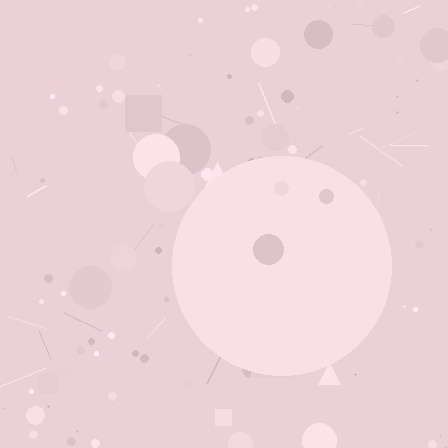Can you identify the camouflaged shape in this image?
The camouflaged shape is a circle.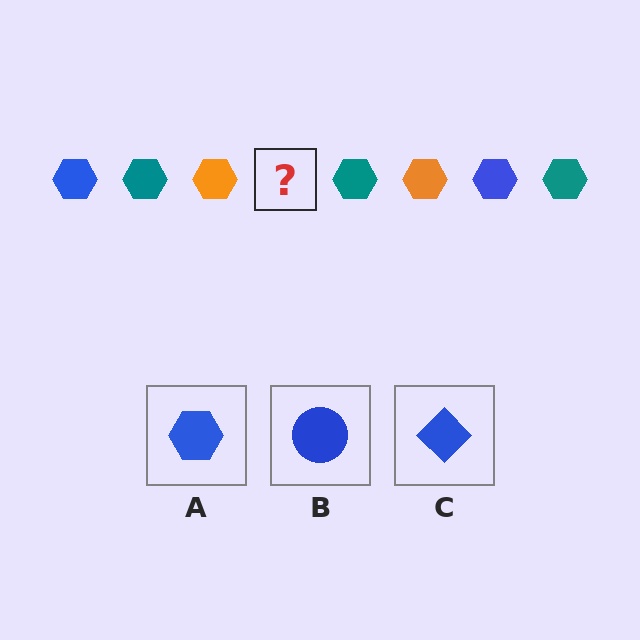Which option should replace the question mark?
Option A.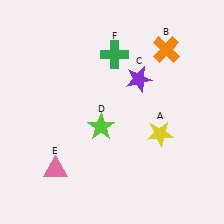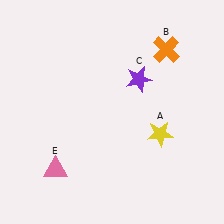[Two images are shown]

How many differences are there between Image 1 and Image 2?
There are 2 differences between the two images.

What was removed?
The lime star (D), the green cross (F) were removed in Image 2.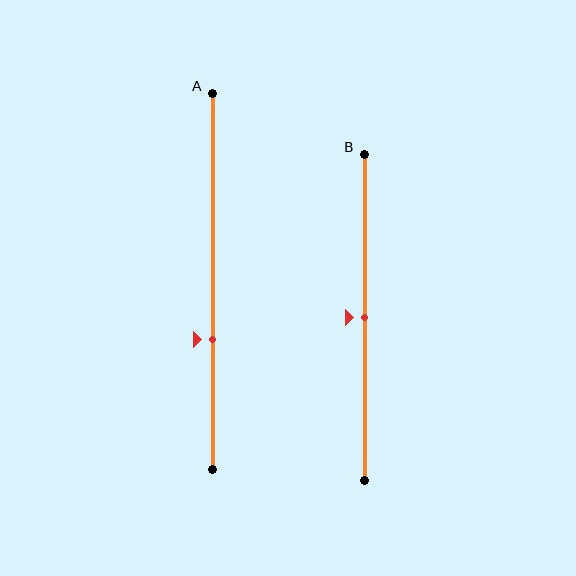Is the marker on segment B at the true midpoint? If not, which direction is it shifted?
Yes, the marker on segment B is at the true midpoint.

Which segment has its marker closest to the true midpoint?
Segment B has its marker closest to the true midpoint.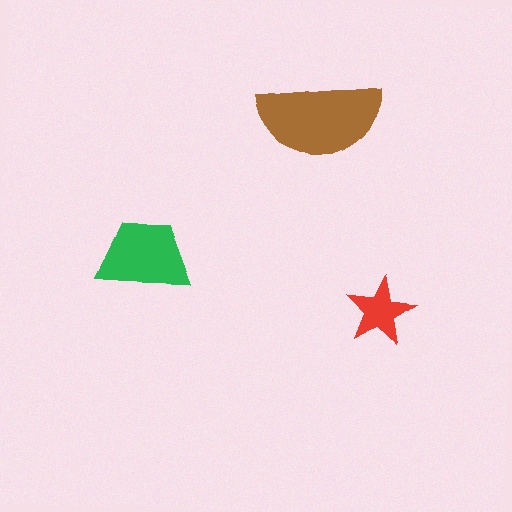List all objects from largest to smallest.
The brown semicircle, the green trapezoid, the red star.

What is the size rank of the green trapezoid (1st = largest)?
2nd.